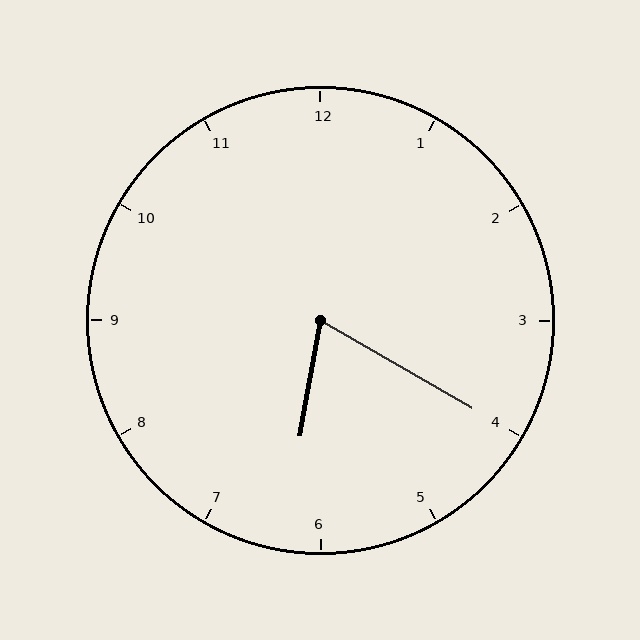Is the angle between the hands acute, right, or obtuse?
It is acute.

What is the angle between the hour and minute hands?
Approximately 70 degrees.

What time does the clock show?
6:20.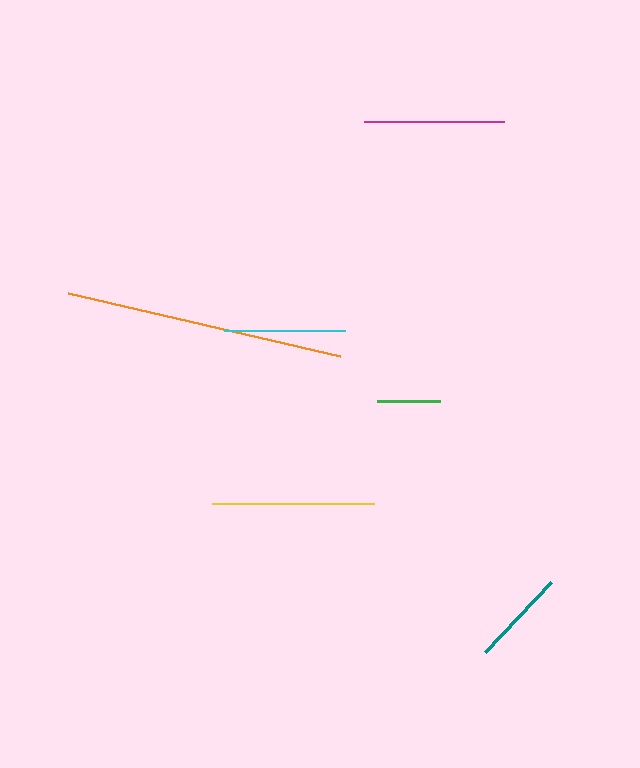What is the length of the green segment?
The green segment is approximately 63 pixels long.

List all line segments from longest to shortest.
From longest to shortest: orange, yellow, magenta, cyan, teal, green.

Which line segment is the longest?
The orange line is the longest at approximately 278 pixels.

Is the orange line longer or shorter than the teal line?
The orange line is longer than the teal line.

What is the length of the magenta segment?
The magenta segment is approximately 139 pixels long.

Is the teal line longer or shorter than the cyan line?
The cyan line is longer than the teal line.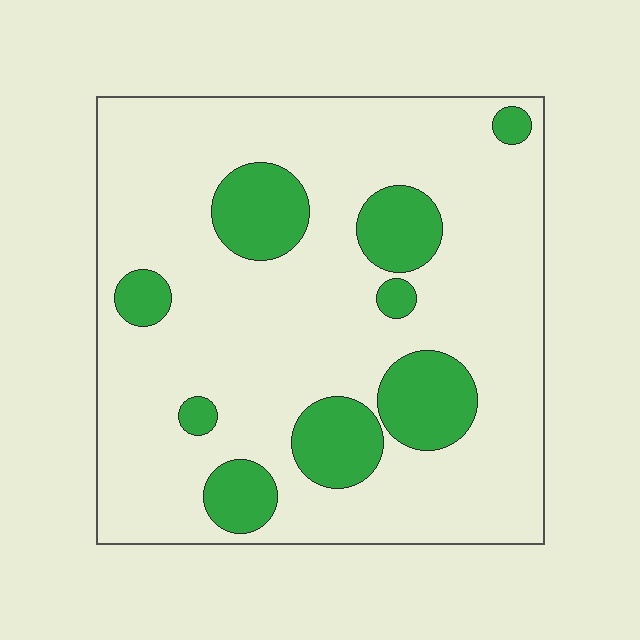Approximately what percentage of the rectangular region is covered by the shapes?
Approximately 20%.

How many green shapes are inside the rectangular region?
9.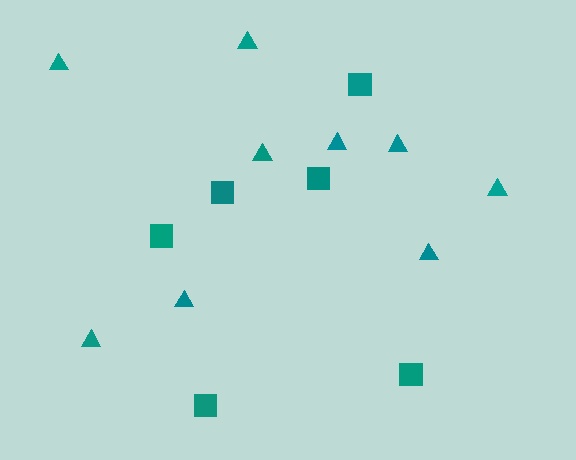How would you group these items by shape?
There are 2 groups: one group of triangles (9) and one group of squares (6).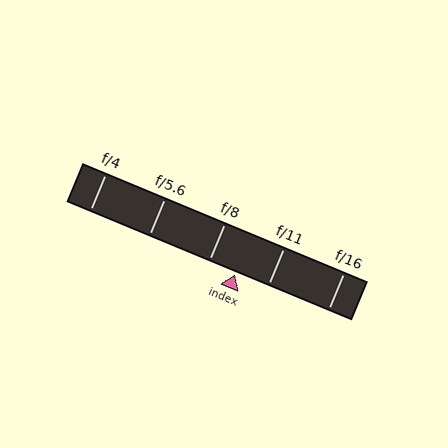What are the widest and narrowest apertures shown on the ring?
The widest aperture shown is f/4 and the narrowest is f/16.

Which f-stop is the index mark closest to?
The index mark is closest to f/8.